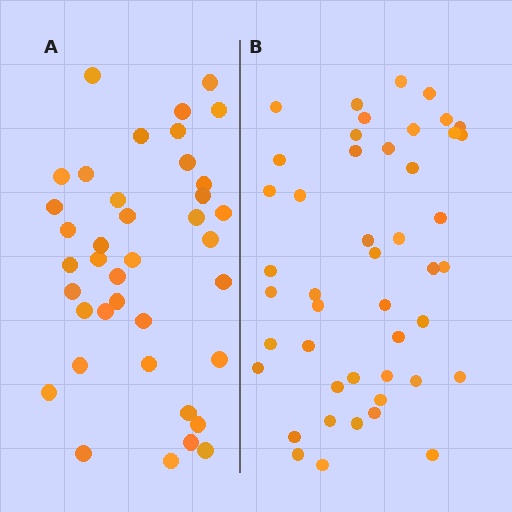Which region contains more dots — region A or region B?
Region B (the right region) has more dots.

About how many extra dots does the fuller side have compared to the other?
Region B has roughly 8 or so more dots than region A.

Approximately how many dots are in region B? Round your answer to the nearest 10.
About 50 dots. (The exact count is 46, which rounds to 50.)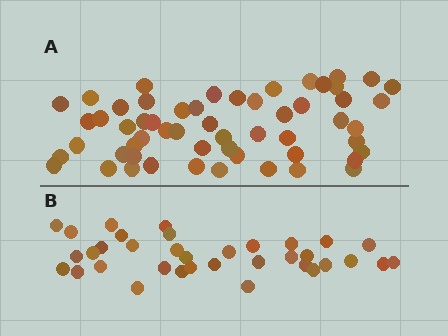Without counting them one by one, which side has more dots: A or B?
Region A (the top region) has more dots.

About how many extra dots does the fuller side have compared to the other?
Region A has approximately 20 more dots than region B.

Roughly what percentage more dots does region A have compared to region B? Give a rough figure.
About 60% more.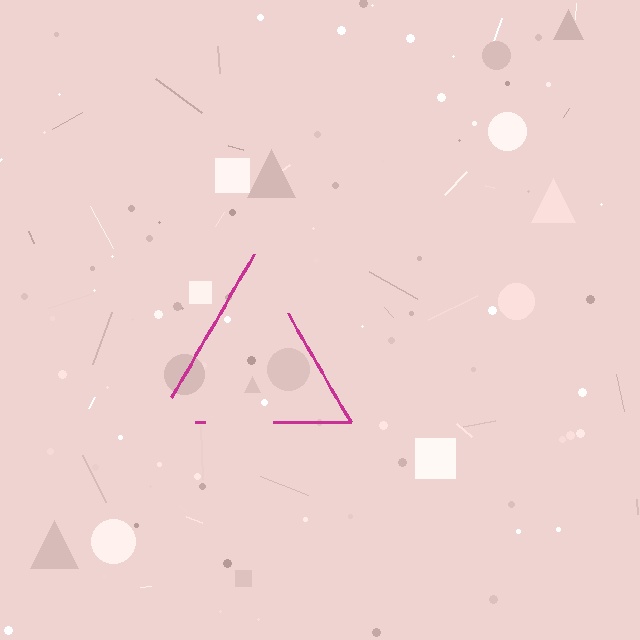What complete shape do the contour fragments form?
The contour fragments form a triangle.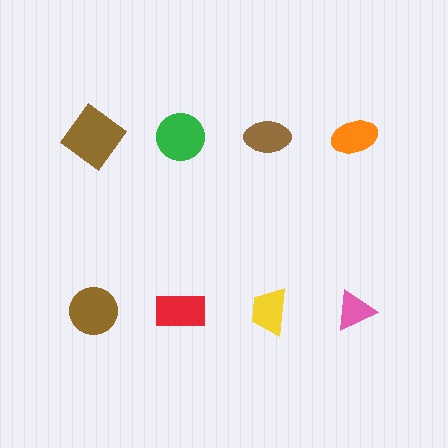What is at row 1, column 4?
An orange ellipse.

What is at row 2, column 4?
A pink triangle.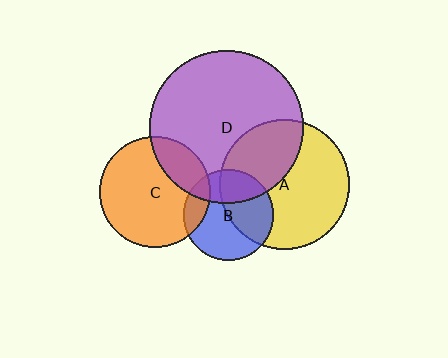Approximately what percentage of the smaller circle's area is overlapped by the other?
Approximately 45%.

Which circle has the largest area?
Circle D (purple).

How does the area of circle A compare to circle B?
Approximately 2.1 times.